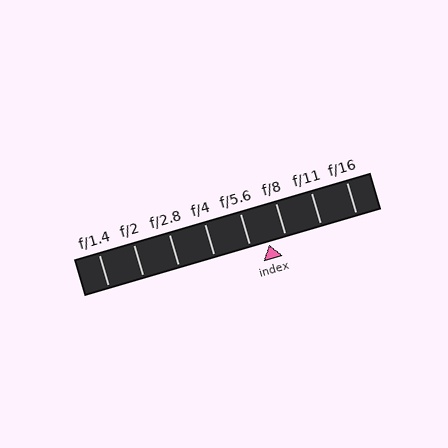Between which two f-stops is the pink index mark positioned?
The index mark is between f/5.6 and f/8.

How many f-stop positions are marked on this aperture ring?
There are 8 f-stop positions marked.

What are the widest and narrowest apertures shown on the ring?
The widest aperture shown is f/1.4 and the narrowest is f/16.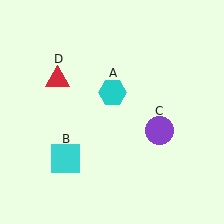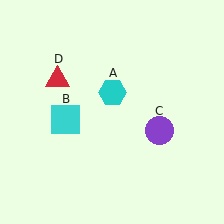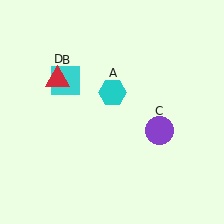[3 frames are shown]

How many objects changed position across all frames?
1 object changed position: cyan square (object B).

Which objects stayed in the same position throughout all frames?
Cyan hexagon (object A) and purple circle (object C) and red triangle (object D) remained stationary.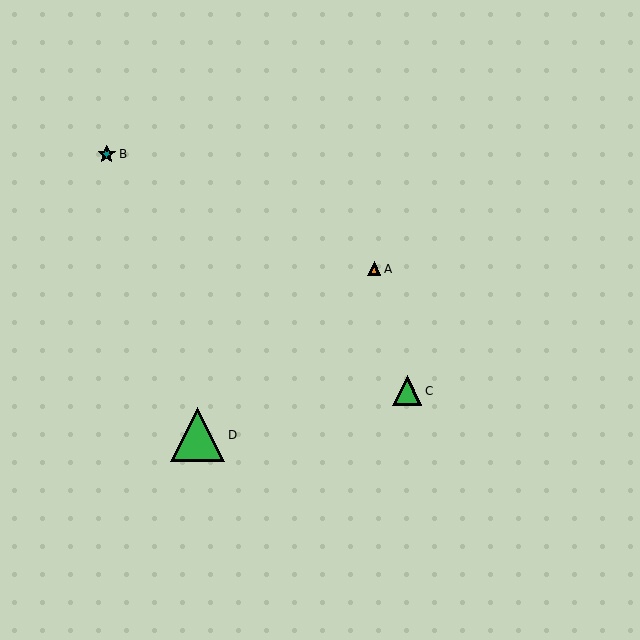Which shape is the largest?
The green triangle (labeled D) is the largest.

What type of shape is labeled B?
Shape B is a teal star.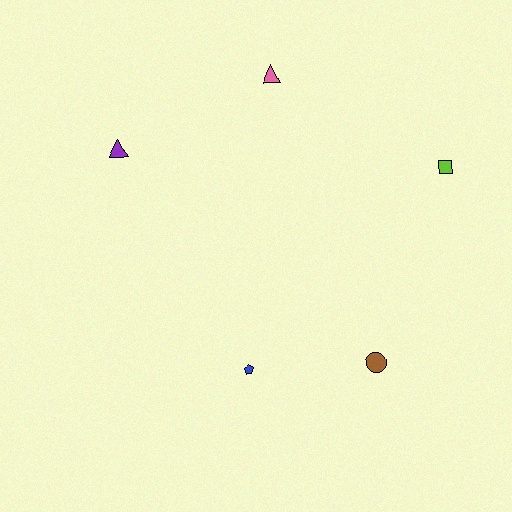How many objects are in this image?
There are 5 objects.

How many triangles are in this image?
There are 2 triangles.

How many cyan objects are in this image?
There are no cyan objects.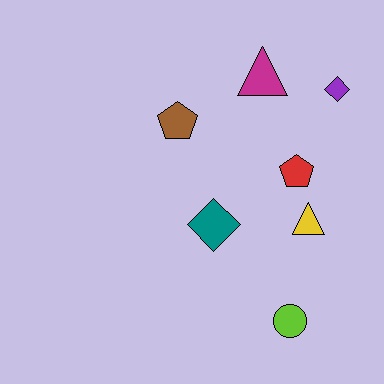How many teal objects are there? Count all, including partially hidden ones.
There is 1 teal object.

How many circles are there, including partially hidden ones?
There is 1 circle.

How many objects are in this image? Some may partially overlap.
There are 7 objects.